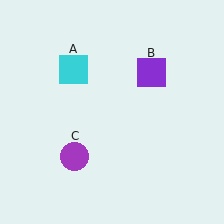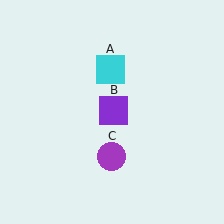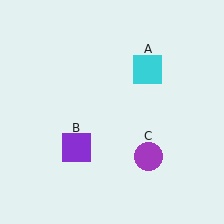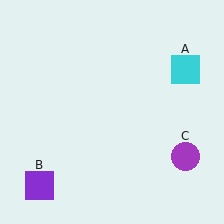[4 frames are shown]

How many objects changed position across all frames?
3 objects changed position: cyan square (object A), purple square (object B), purple circle (object C).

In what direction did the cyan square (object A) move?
The cyan square (object A) moved right.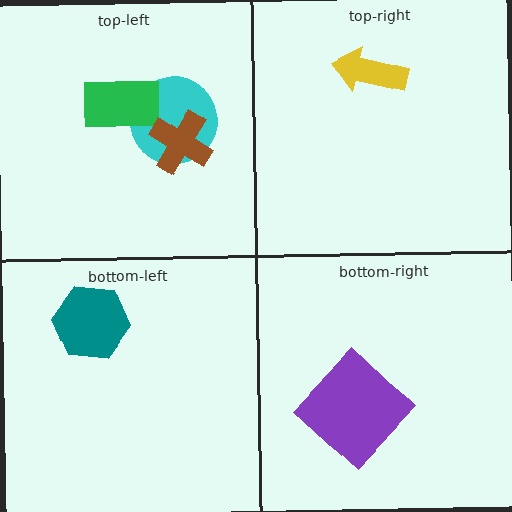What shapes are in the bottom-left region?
The teal hexagon.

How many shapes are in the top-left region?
3.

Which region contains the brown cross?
The top-left region.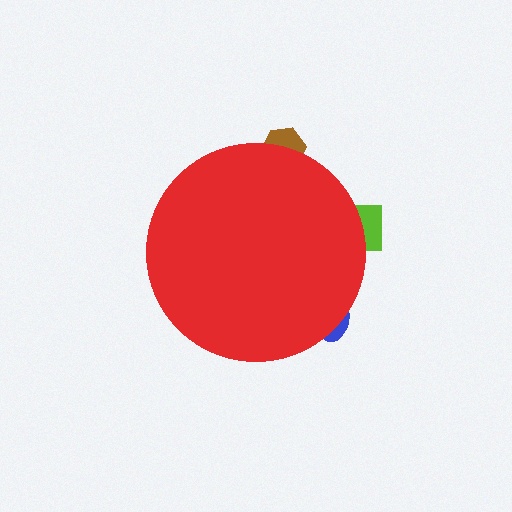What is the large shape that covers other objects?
A red circle.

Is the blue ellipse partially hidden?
Yes, the blue ellipse is partially hidden behind the red circle.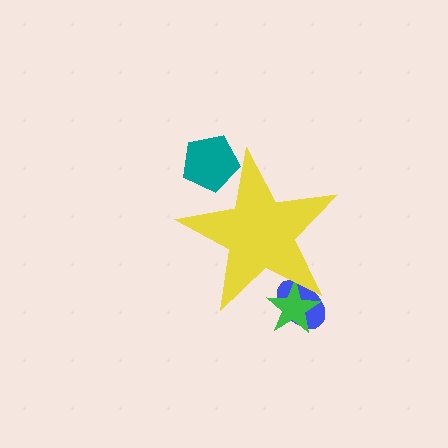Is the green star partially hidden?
Yes, the green star is partially hidden behind the yellow star.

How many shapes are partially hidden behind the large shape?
3 shapes are partially hidden.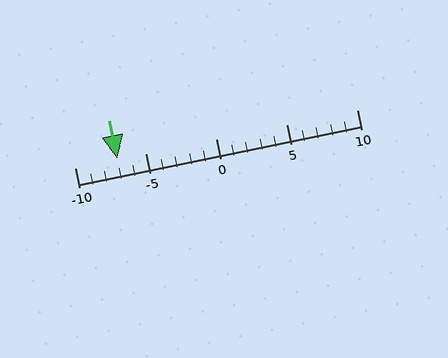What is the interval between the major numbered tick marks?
The major tick marks are spaced 5 units apart.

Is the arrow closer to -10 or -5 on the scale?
The arrow is closer to -5.